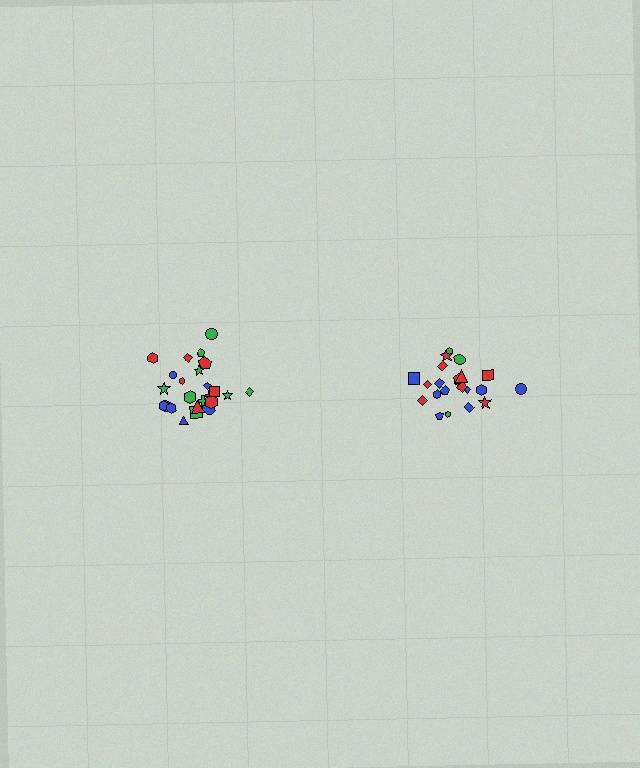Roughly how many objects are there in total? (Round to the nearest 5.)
Roughly 45 objects in total.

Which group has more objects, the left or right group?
The left group.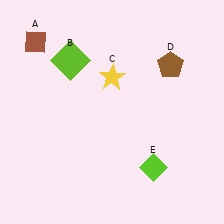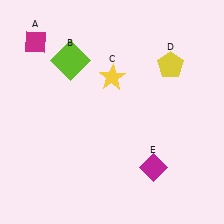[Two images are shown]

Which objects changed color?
A changed from brown to magenta. D changed from brown to yellow. E changed from lime to magenta.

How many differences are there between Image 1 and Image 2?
There are 3 differences between the two images.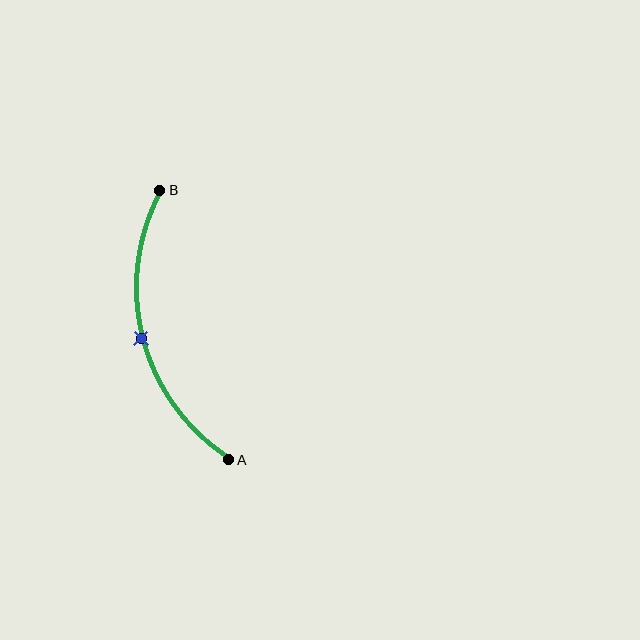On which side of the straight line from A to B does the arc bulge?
The arc bulges to the left of the straight line connecting A and B.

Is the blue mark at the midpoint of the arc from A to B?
Yes. The blue mark lies on the arc at equal arc-length from both A and B — it is the arc midpoint.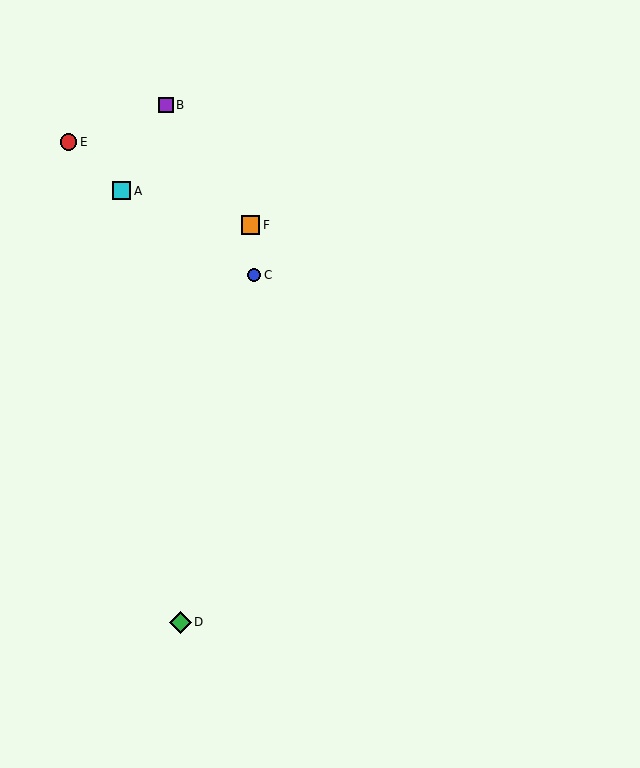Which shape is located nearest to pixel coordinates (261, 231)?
The orange square (labeled F) at (250, 225) is nearest to that location.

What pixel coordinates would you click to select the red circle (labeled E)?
Click at (69, 142) to select the red circle E.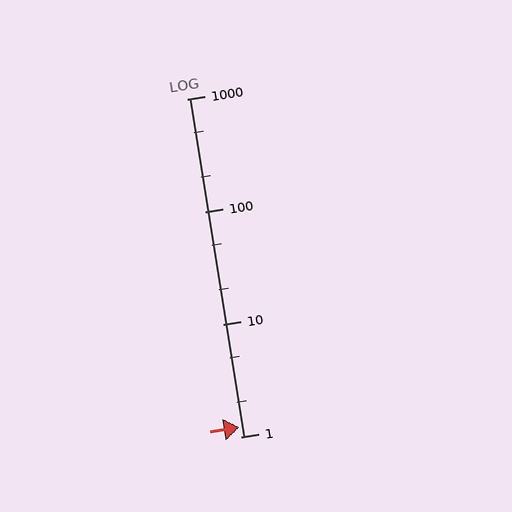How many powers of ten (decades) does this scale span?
The scale spans 3 decades, from 1 to 1000.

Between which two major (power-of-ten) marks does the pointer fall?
The pointer is between 1 and 10.